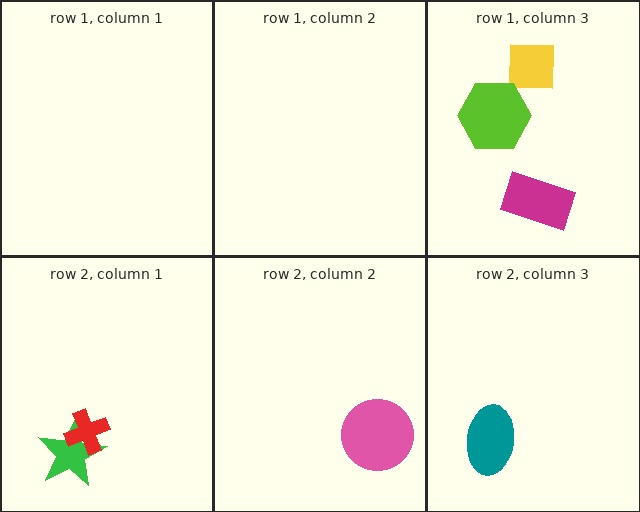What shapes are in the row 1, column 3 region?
The yellow square, the magenta rectangle, the lime hexagon.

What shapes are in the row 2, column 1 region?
The green star, the red cross.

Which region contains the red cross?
The row 2, column 1 region.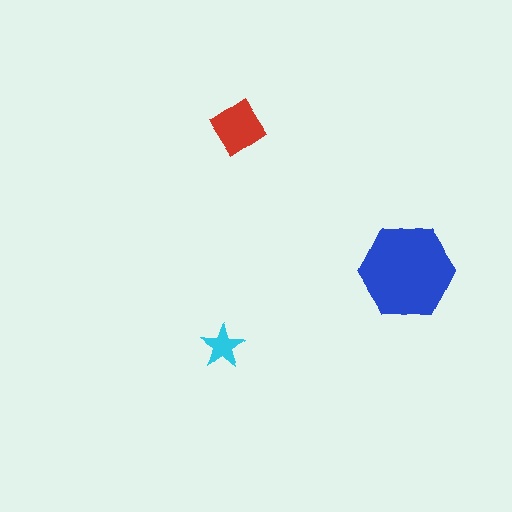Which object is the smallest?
The cyan star.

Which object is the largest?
The blue hexagon.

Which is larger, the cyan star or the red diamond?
The red diamond.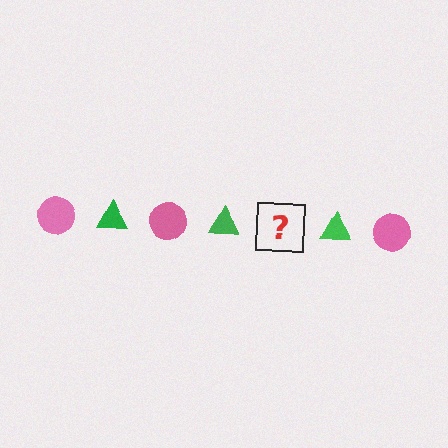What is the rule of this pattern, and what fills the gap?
The rule is that the pattern alternates between pink circle and green triangle. The gap should be filled with a pink circle.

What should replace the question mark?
The question mark should be replaced with a pink circle.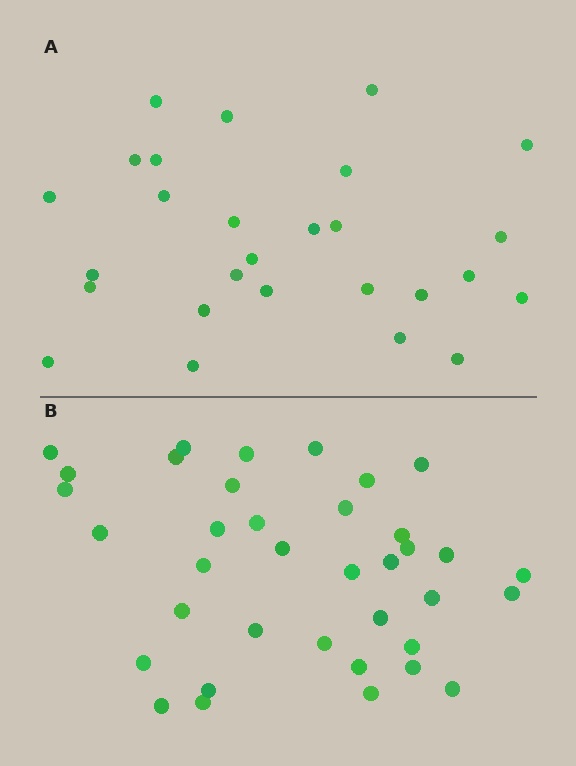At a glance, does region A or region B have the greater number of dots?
Region B (the bottom region) has more dots.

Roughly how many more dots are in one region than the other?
Region B has roughly 10 or so more dots than region A.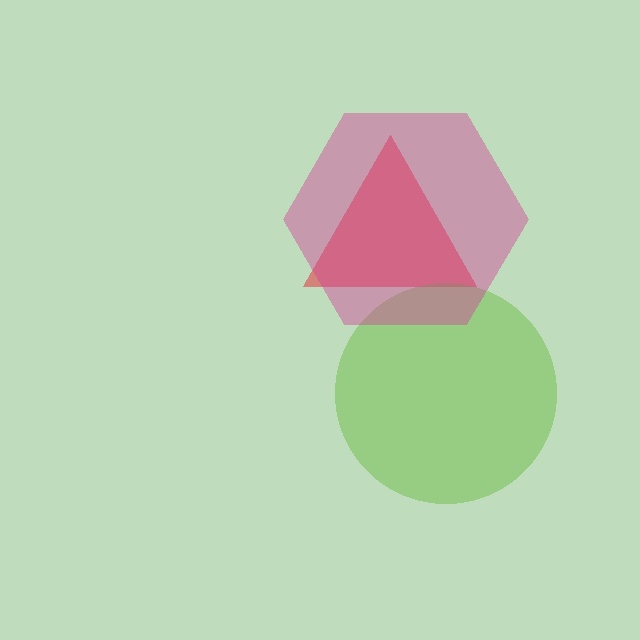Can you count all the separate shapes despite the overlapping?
Yes, there are 3 separate shapes.